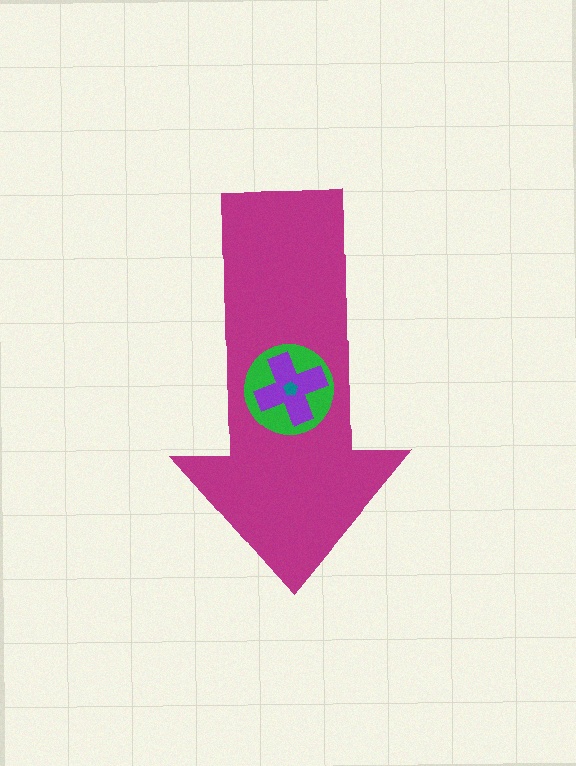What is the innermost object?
The teal pentagon.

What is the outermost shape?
The magenta arrow.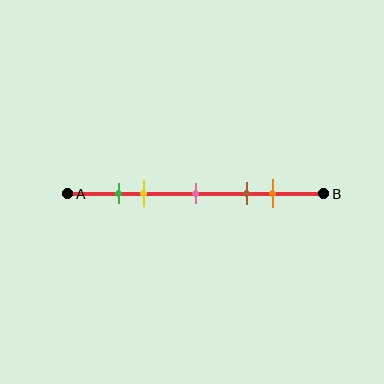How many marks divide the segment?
There are 5 marks dividing the segment.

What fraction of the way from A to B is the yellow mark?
The yellow mark is approximately 30% (0.3) of the way from A to B.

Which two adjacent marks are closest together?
The green and yellow marks are the closest adjacent pair.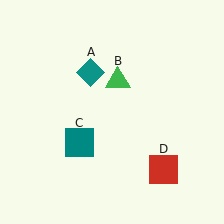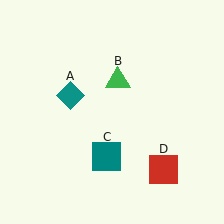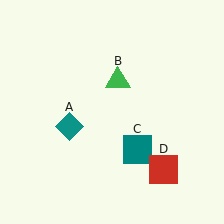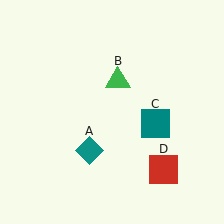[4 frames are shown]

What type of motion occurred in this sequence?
The teal diamond (object A), teal square (object C) rotated counterclockwise around the center of the scene.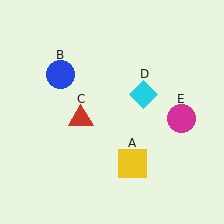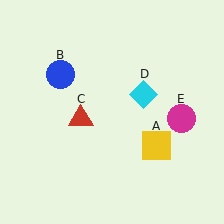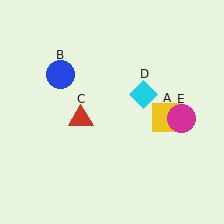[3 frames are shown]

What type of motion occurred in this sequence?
The yellow square (object A) rotated counterclockwise around the center of the scene.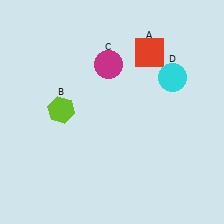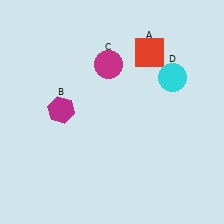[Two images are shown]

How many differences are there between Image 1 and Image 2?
There is 1 difference between the two images.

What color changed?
The hexagon (B) changed from lime in Image 1 to magenta in Image 2.